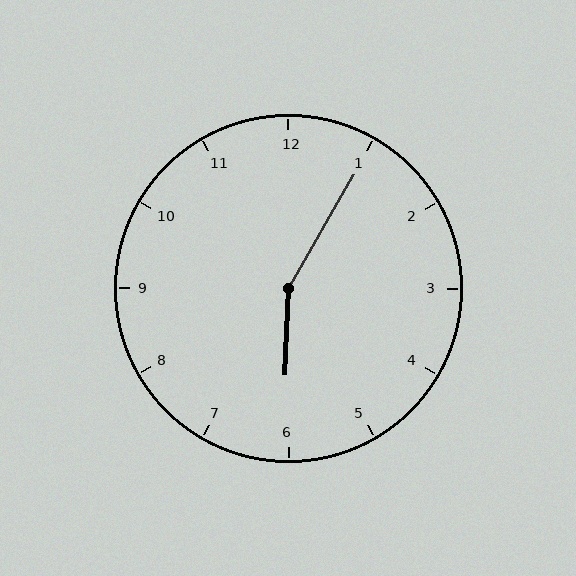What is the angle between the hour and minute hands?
Approximately 152 degrees.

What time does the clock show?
6:05.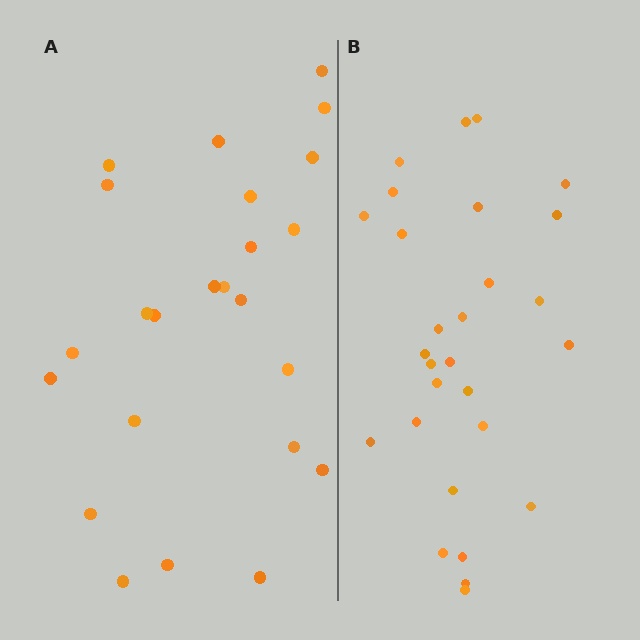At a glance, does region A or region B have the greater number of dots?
Region B (the right region) has more dots.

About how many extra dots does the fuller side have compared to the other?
Region B has about 4 more dots than region A.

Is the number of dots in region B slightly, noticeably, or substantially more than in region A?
Region B has only slightly more — the two regions are fairly close. The ratio is roughly 1.2 to 1.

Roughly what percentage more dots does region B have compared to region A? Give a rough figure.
About 15% more.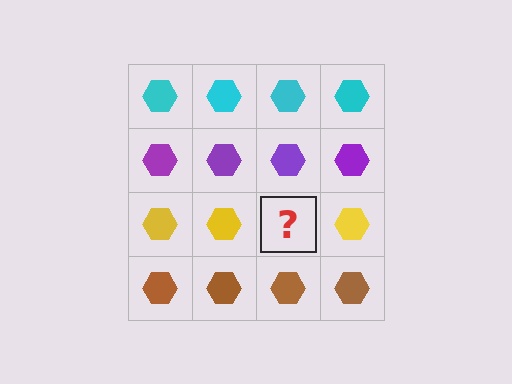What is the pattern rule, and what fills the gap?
The rule is that each row has a consistent color. The gap should be filled with a yellow hexagon.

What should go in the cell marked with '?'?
The missing cell should contain a yellow hexagon.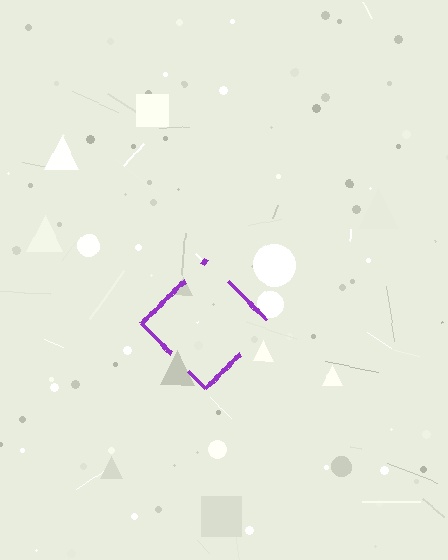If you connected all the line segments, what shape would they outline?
They would outline a diamond.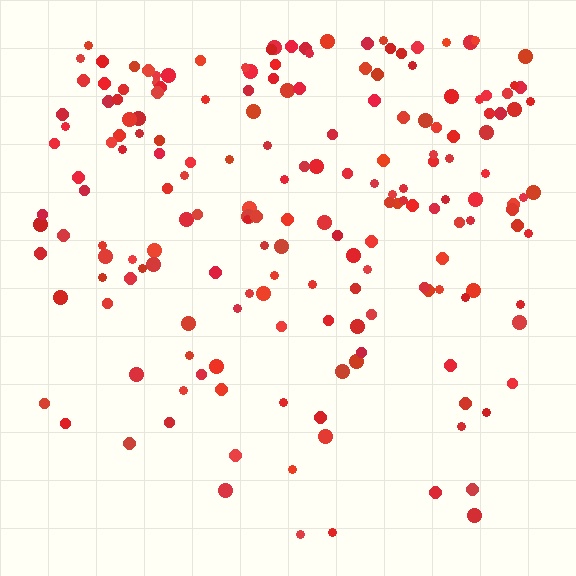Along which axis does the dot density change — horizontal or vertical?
Vertical.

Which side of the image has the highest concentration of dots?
The top.